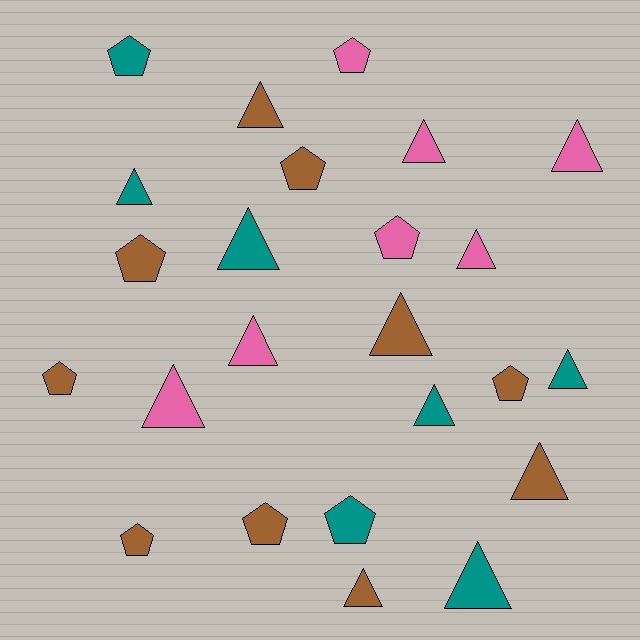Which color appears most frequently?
Brown, with 10 objects.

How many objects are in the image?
There are 24 objects.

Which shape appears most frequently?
Triangle, with 14 objects.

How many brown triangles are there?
There are 4 brown triangles.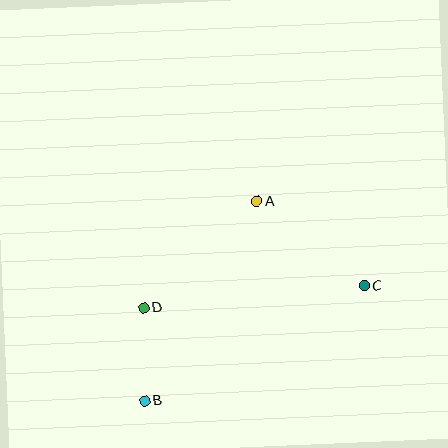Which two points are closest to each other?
Points B and D are closest to each other.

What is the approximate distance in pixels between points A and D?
The distance between A and D is approximately 155 pixels.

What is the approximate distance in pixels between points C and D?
The distance between C and D is approximately 222 pixels.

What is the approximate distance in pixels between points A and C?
The distance between A and C is approximately 137 pixels.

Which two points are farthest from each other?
Points B and C are farthest from each other.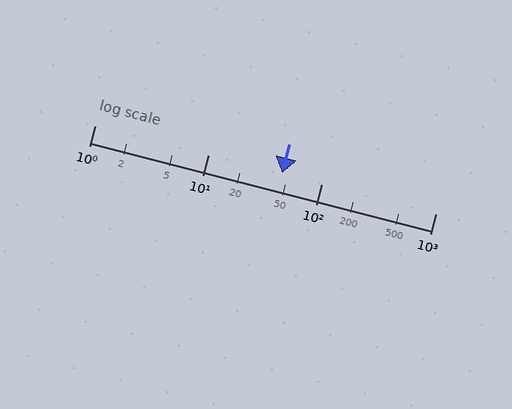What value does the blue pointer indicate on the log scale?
The pointer indicates approximately 45.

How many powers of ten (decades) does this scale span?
The scale spans 3 decades, from 1 to 1000.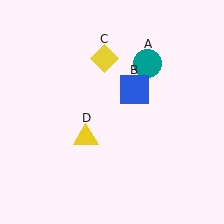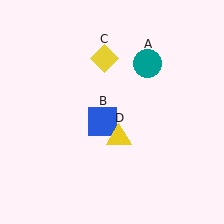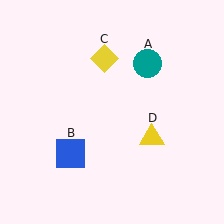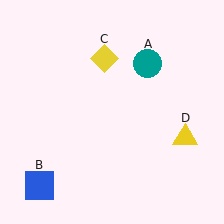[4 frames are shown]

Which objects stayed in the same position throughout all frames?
Teal circle (object A) and yellow diamond (object C) remained stationary.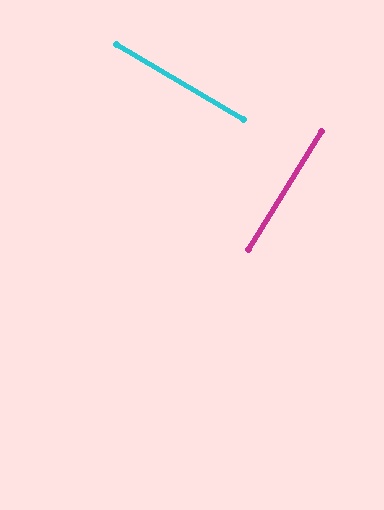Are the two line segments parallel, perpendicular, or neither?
Perpendicular — they meet at approximately 89°.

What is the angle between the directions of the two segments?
Approximately 89 degrees.